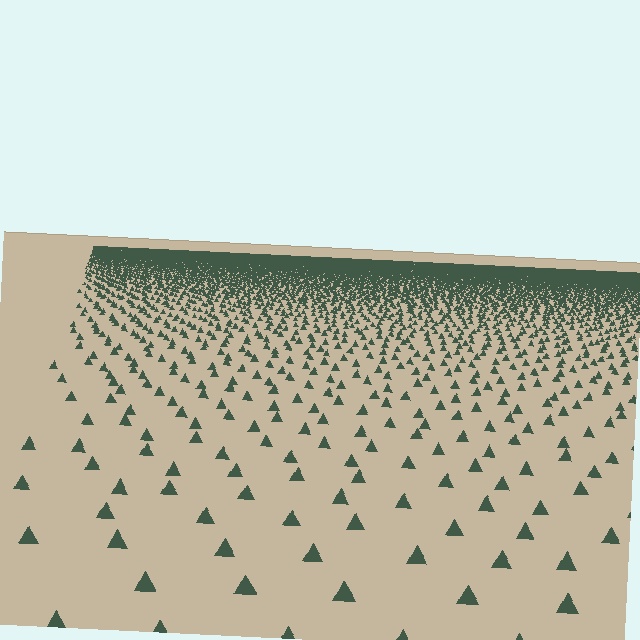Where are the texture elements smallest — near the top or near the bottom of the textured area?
Near the top.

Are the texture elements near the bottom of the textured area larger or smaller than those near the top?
Larger. Near the bottom, elements are closer to the viewer and appear at a bigger on-screen size.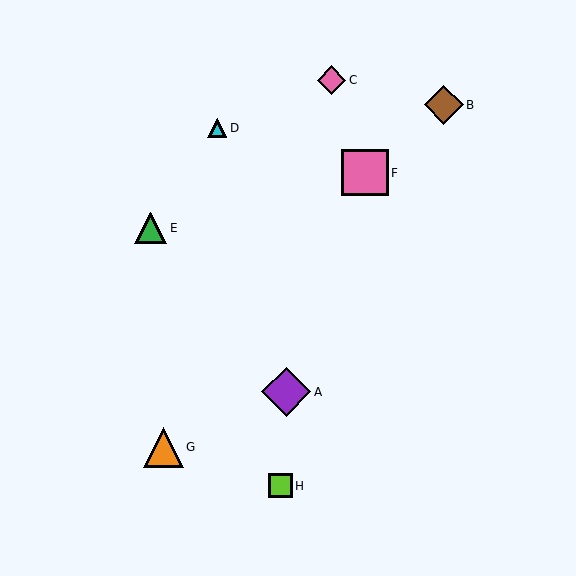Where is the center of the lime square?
The center of the lime square is at (280, 486).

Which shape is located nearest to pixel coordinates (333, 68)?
The pink diamond (labeled C) at (331, 80) is nearest to that location.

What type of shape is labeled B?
Shape B is a brown diamond.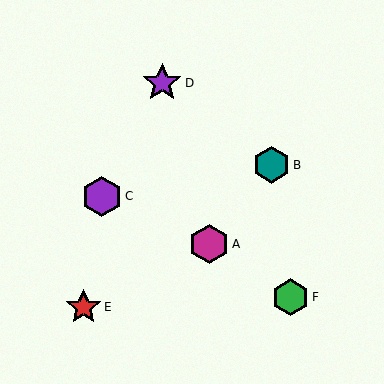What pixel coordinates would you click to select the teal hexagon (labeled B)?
Click at (271, 165) to select the teal hexagon B.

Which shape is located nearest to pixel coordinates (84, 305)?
The red star (labeled E) at (83, 307) is nearest to that location.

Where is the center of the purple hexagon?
The center of the purple hexagon is at (102, 196).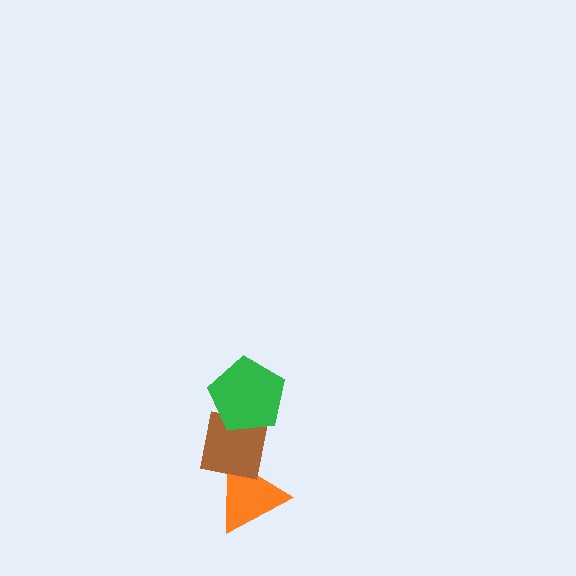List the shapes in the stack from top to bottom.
From top to bottom: the green pentagon, the brown square, the orange triangle.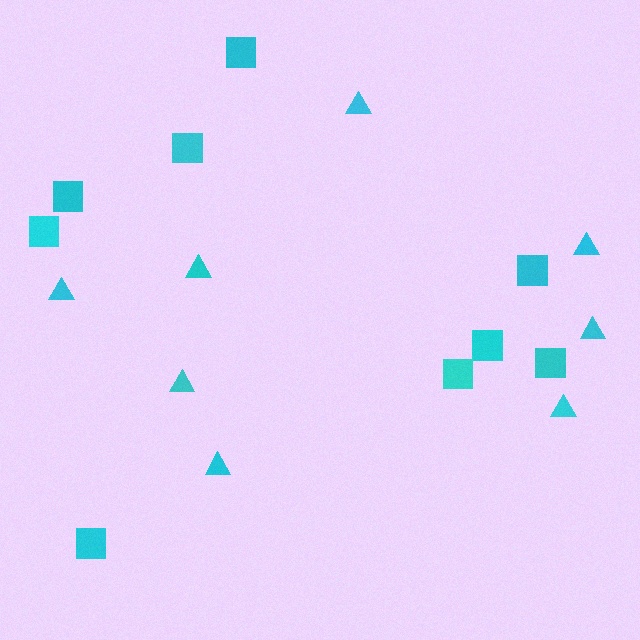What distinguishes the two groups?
There are 2 groups: one group of triangles (8) and one group of squares (9).